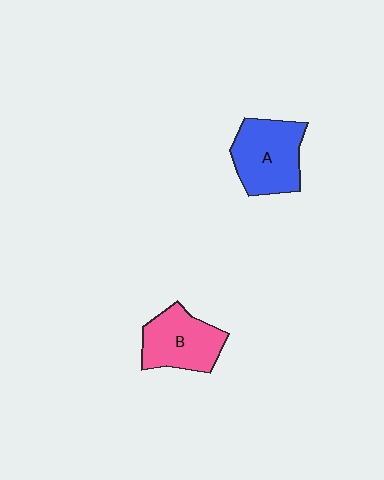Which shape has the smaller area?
Shape B (pink).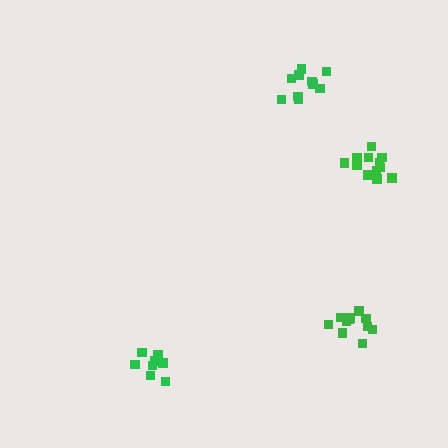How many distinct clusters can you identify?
There are 4 distinct clusters.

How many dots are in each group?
Group 1: 10 dots, Group 2: 12 dots, Group 3: 12 dots, Group 4: 8 dots (42 total).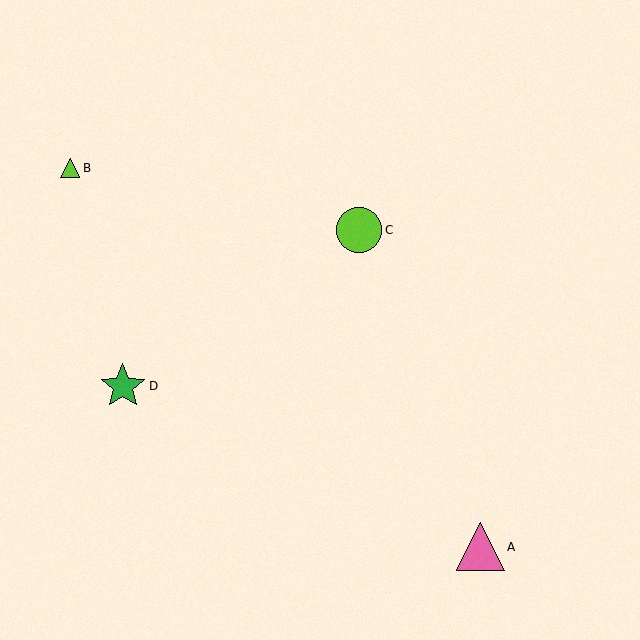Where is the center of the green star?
The center of the green star is at (123, 386).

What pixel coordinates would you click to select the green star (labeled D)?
Click at (123, 386) to select the green star D.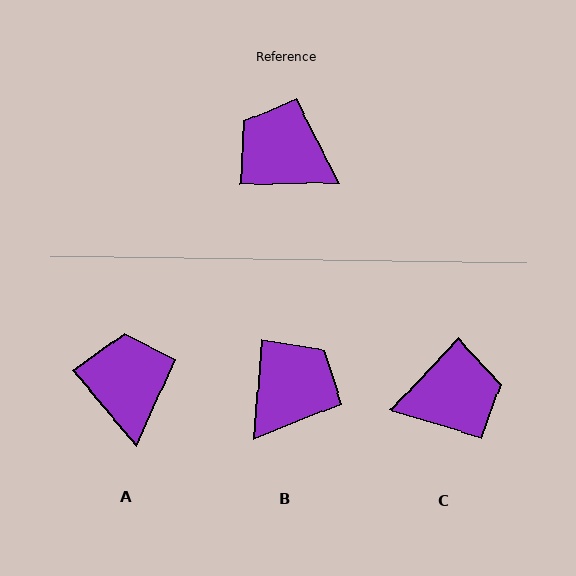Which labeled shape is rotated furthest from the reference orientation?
C, about 134 degrees away.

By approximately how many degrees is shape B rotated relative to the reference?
Approximately 96 degrees clockwise.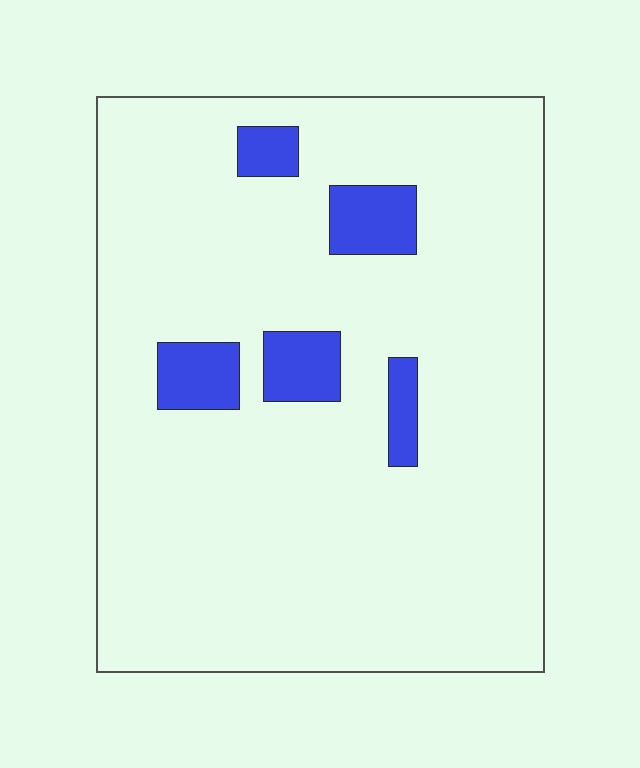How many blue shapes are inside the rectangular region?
5.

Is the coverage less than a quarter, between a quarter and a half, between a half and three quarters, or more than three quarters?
Less than a quarter.